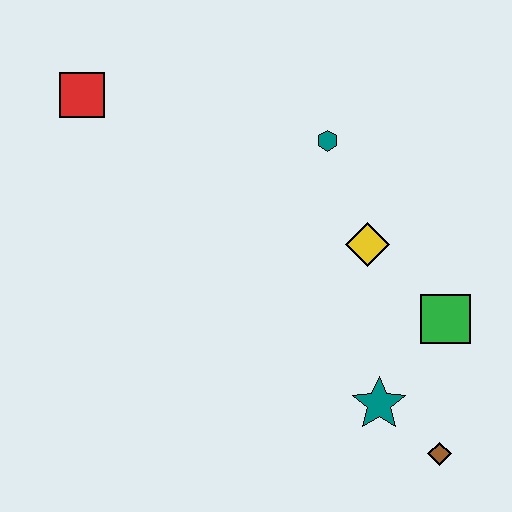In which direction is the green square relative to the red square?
The green square is to the right of the red square.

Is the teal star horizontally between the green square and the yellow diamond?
Yes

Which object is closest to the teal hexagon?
The yellow diamond is closest to the teal hexagon.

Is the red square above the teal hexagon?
Yes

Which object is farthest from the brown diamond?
The red square is farthest from the brown diamond.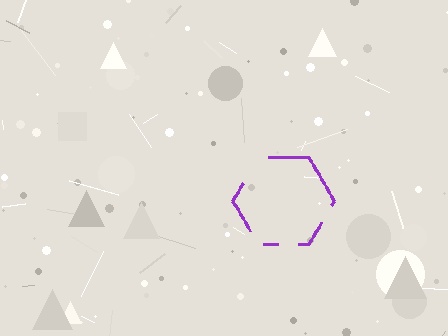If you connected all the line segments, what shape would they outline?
They would outline a hexagon.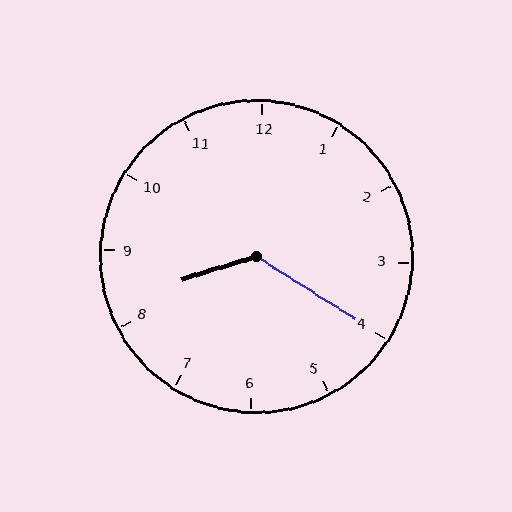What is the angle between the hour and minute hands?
Approximately 130 degrees.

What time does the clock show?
8:20.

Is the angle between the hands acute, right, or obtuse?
It is obtuse.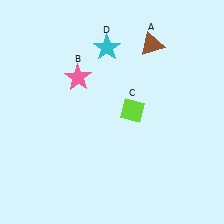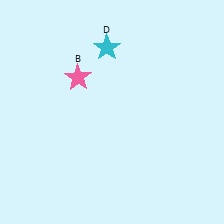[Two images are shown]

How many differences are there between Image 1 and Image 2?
There are 2 differences between the two images.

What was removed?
The brown triangle (A), the lime diamond (C) were removed in Image 2.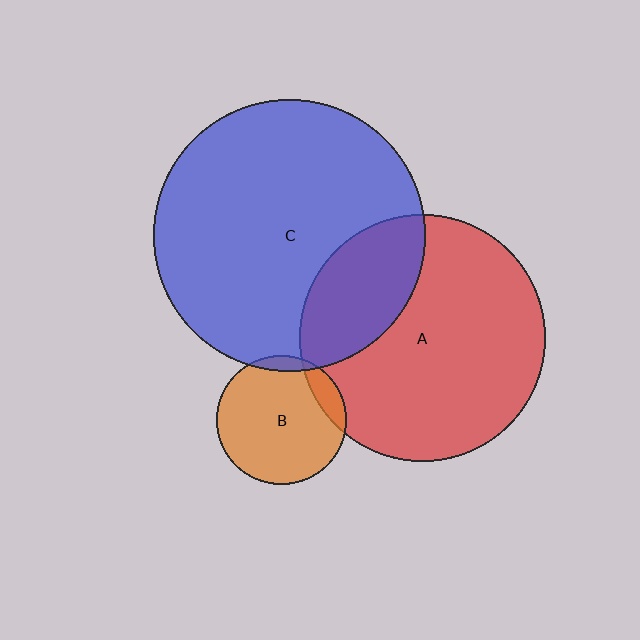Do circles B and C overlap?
Yes.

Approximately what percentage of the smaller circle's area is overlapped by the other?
Approximately 5%.